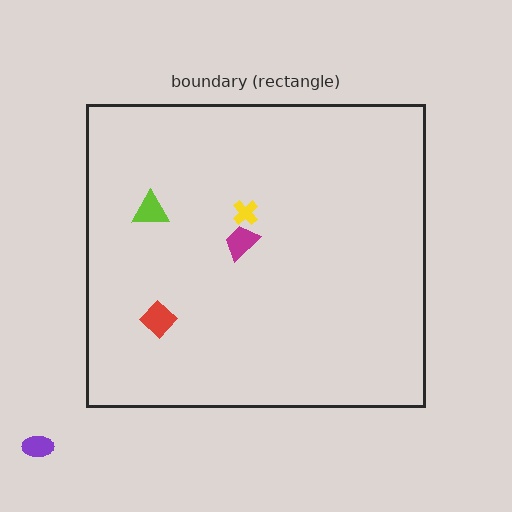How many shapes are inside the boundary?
4 inside, 1 outside.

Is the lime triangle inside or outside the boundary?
Inside.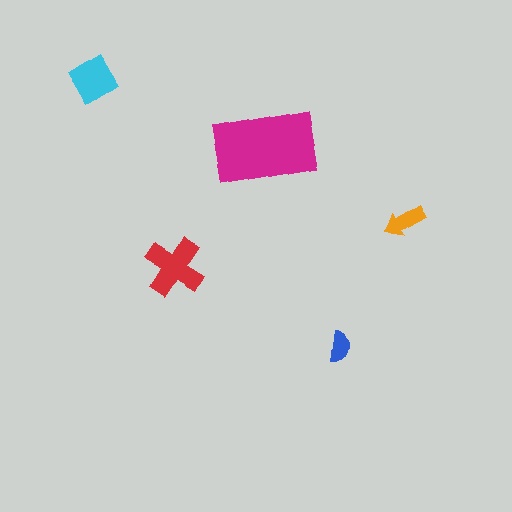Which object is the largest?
The magenta rectangle.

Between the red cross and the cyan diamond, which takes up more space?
The red cross.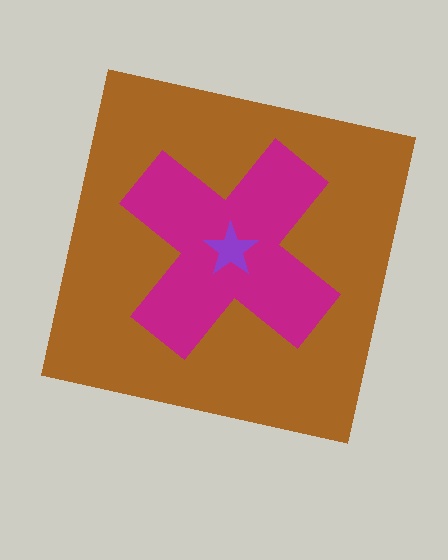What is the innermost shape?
The purple star.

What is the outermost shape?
The brown square.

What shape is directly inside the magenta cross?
The purple star.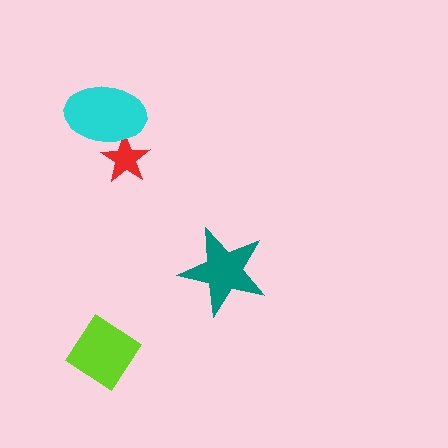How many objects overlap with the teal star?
0 objects overlap with the teal star.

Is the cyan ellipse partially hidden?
No, no other shape covers it.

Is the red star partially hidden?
Yes, it is partially covered by another shape.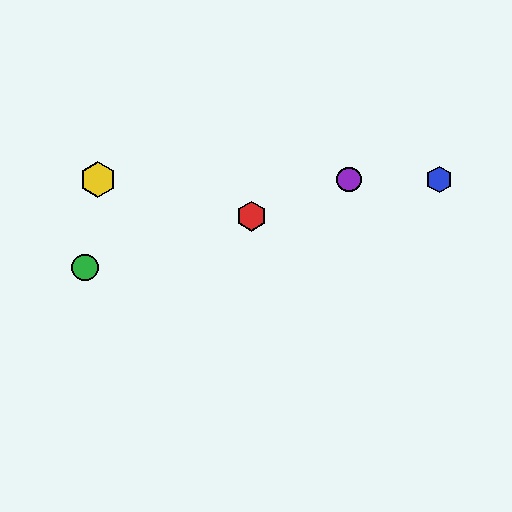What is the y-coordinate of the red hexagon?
The red hexagon is at y≈216.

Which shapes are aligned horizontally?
The blue hexagon, the yellow hexagon, the purple circle are aligned horizontally.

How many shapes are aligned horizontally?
3 shapes (the blue hexagon, the yellow hexagon, the purple circle) are aligned horizontally.